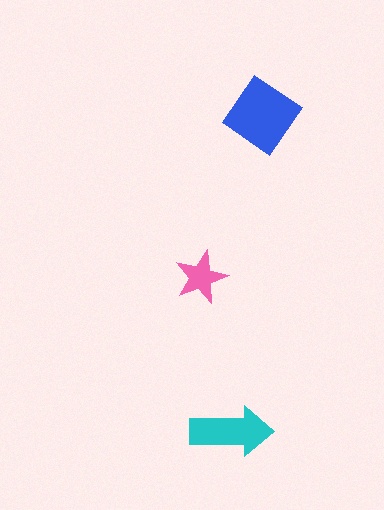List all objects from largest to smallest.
The blue diamond, the cyan arrow, the pink star.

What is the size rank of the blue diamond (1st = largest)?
1st.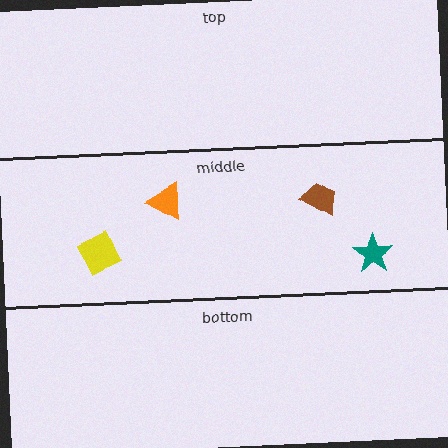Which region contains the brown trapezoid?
The middle region.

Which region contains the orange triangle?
The middle region.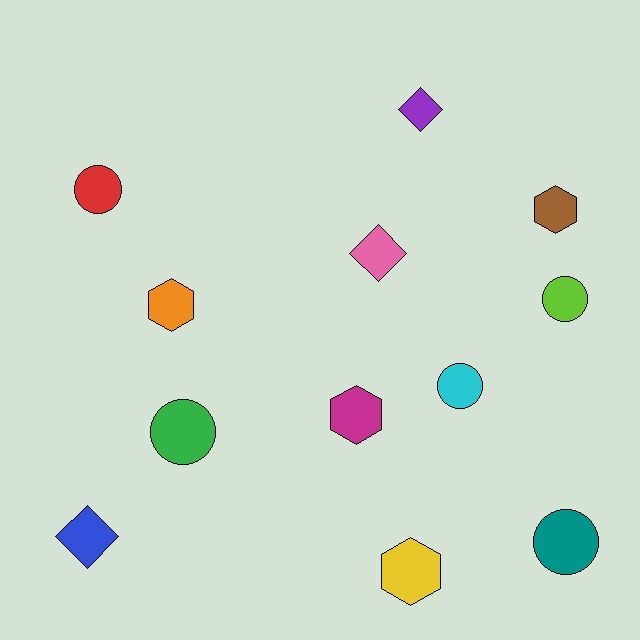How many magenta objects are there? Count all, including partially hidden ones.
There is 1 magenta object.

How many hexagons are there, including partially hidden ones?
There are 4 hexagons.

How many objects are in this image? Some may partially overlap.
There are 12 objects.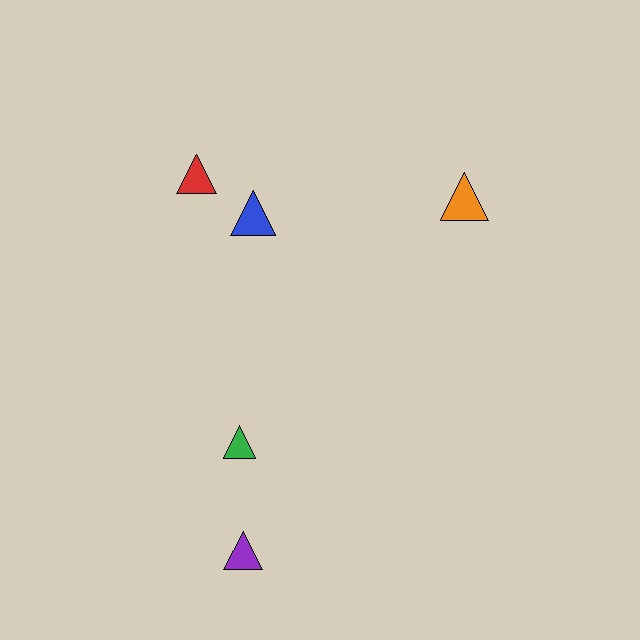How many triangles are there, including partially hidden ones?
There are 5 triangles.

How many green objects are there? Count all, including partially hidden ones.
There is 1 green object.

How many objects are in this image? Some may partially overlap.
There are 5 objects.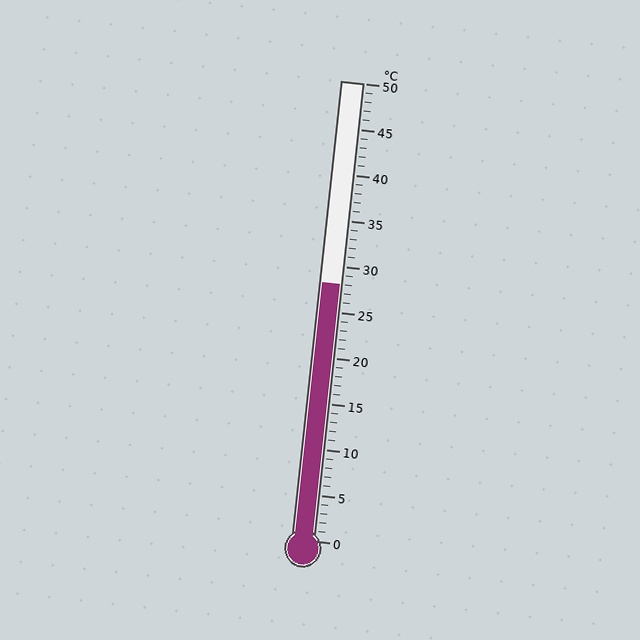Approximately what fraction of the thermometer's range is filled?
The thermometer is filled to approximately 55% of its range.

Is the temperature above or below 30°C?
The temperature is below 30°C.